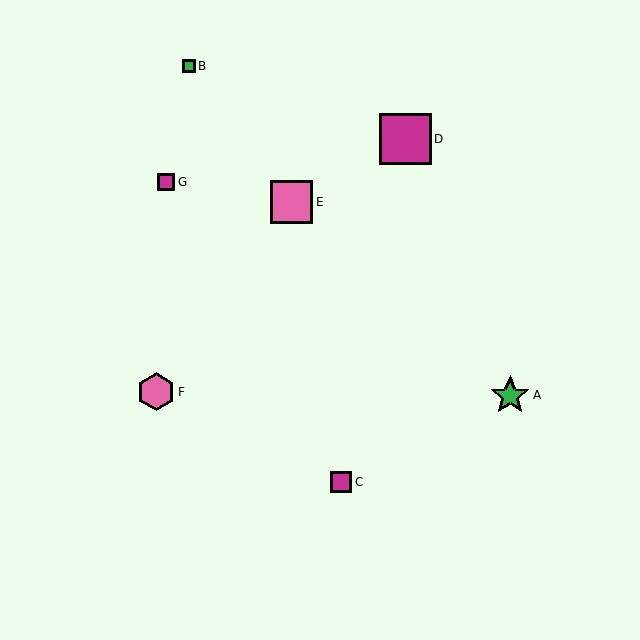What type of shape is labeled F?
Shape F is a pink hexagon.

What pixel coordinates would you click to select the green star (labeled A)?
Click at (510, 395) to select the green star A.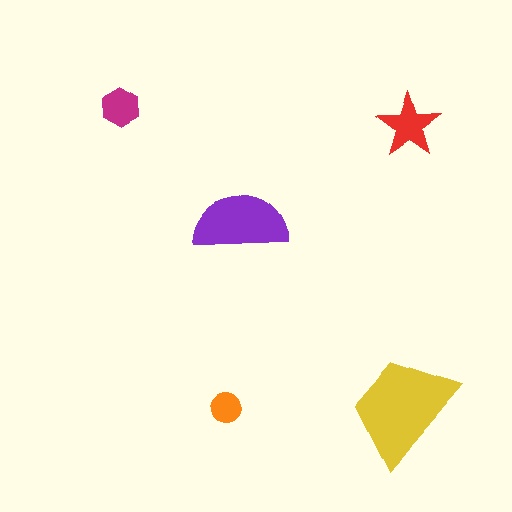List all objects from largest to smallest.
The yellow trapezoid, the purple semicircle, the red star, the magenta hexagon, the orange circle.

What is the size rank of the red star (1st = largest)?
3rd.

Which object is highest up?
The magenta hexagon is topmost.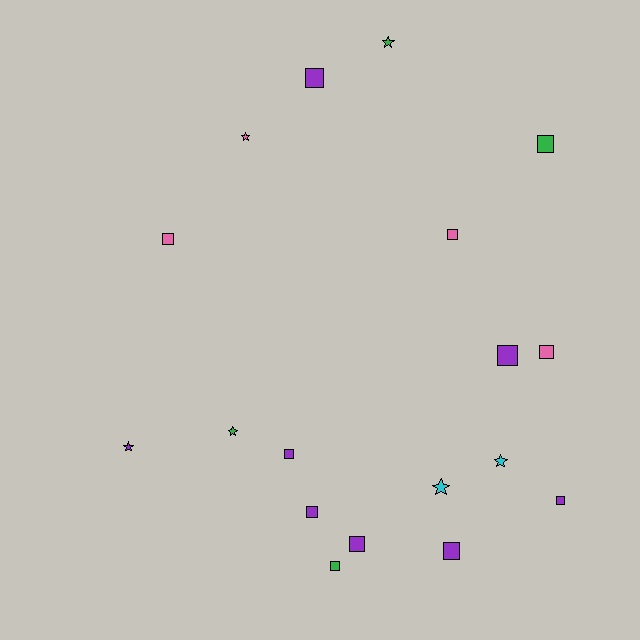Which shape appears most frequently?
Square, with 12 objects.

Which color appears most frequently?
Purple, with 8 objects.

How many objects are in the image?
There are 18 objects.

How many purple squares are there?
There are 7 purple squares.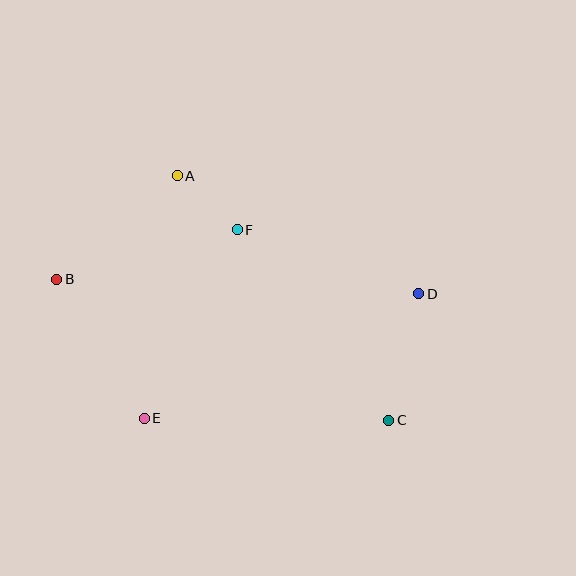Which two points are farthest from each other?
Points B and D are farthest from each other.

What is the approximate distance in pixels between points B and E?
The distance between B and E is approximately 164 pixels.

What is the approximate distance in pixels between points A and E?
The distance between A and E is approximately 245 pixels.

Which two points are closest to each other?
Points A and F are closest to each other.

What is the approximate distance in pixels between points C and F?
The distance between C and F is approximately 244 pixels.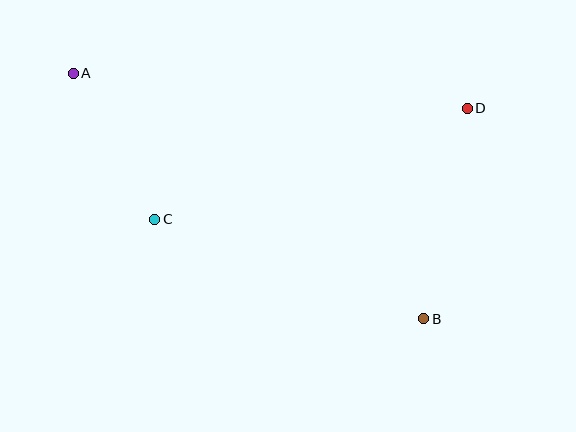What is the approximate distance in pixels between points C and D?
The distance between C and D is approximately 332 pixels.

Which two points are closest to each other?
Points A and C are closest to each other.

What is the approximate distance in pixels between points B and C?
The distance between B and C is approximately 287 pixels.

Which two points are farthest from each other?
Points A and B are farthest from each other.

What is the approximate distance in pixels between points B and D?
The distance between B and D is approximately 215 pixels.